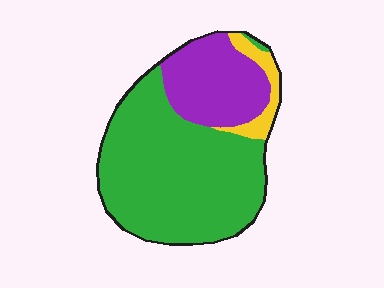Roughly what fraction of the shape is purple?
Purple covers roughly 25% of the shape.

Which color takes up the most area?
Green, at roughly 65%.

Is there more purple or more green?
Green.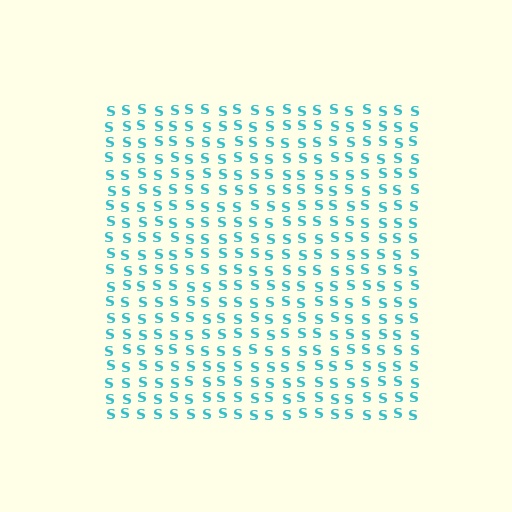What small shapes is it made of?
It is made of small letter S's.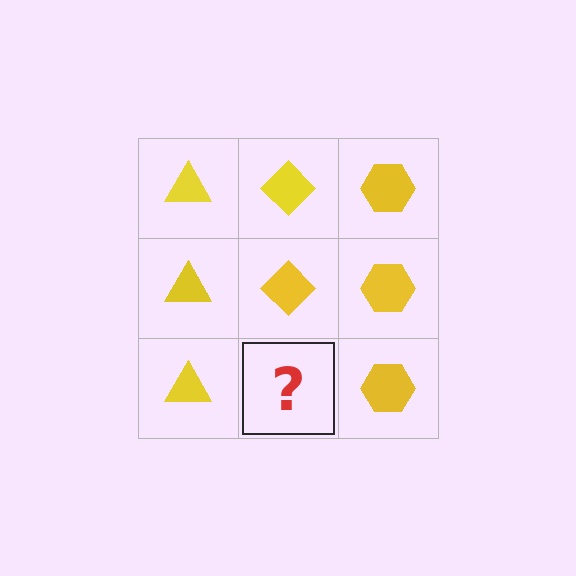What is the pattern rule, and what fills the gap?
The rule is that each column has a consistent shape. The gap should be filled with a yellow diamond.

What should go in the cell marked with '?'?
The missing cell should contain a yellow diamond.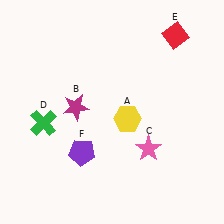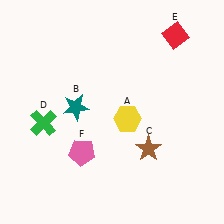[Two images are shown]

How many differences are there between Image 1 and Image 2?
There are 3 differences between the two images.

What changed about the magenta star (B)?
In Image 1, B is magenta. In Image 2, it changed to teal.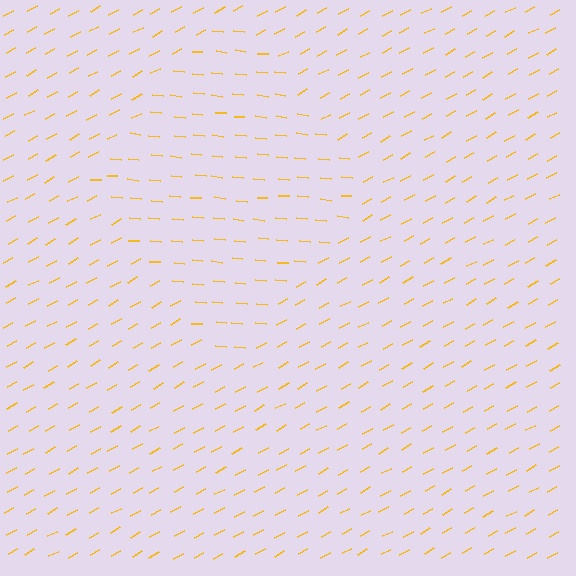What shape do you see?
I see a diamond.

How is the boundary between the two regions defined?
The boundary is defined purely by a change in line orientation (approximately 34 degrees difference). All lines are the same color and thickness.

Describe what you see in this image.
The image is filled with small yellow line segments. A diamond region in the image has lines oriented differently from the surrounding lines, creating a visible texture boundary.